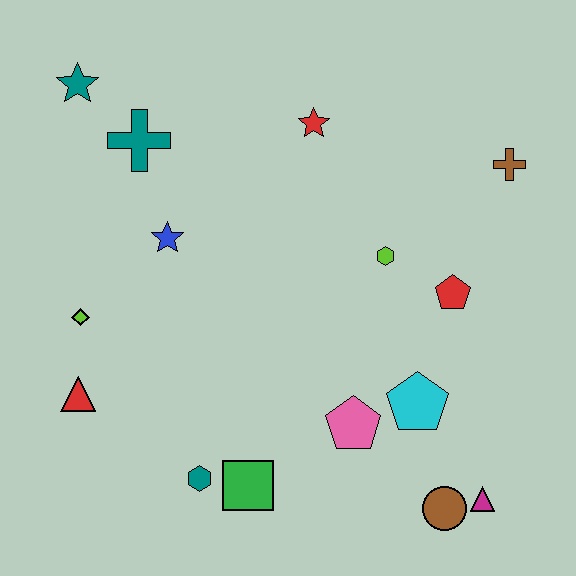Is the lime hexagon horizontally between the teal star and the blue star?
No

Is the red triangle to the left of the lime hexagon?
Yes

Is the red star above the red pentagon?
Yes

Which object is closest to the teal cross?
The teal star is closest to the teal cross.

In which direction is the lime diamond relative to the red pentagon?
The lime diamond is to the left of the red pentagon.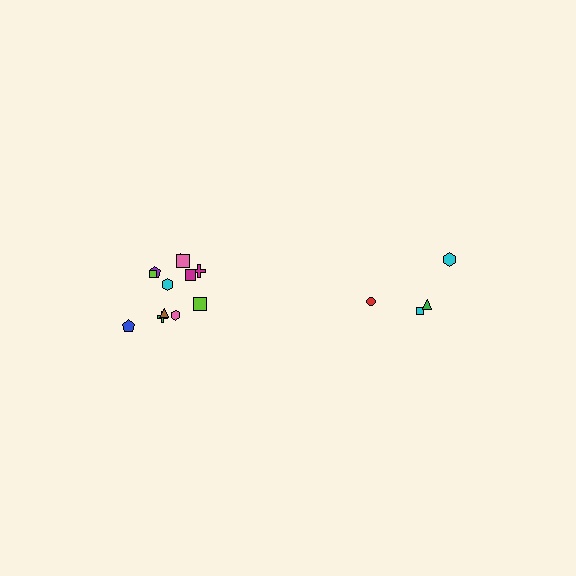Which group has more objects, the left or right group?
The left group.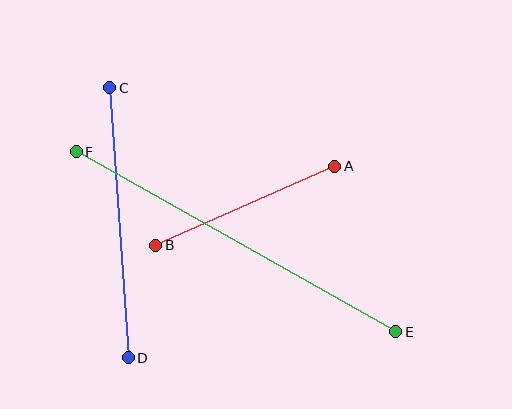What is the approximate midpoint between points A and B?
The midpoint is at approximately (245, 206) pixels.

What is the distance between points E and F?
The distance is approximately 366 pixels.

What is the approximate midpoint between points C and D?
The midpoint is at approximately (119, 223) pixels.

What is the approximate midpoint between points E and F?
The midpoint is at approximately (236, 242) pixels.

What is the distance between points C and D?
The distance is approximately 271 pixels.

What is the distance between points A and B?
The distance is approximately 196 pixels.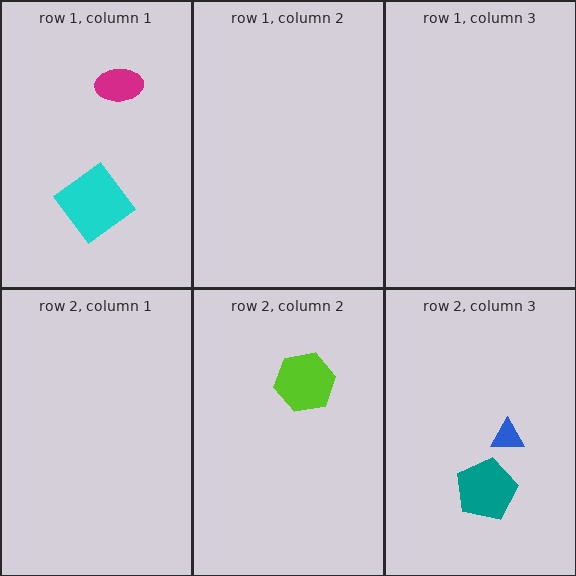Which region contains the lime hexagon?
The row 2, column 2 region.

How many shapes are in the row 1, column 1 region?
2.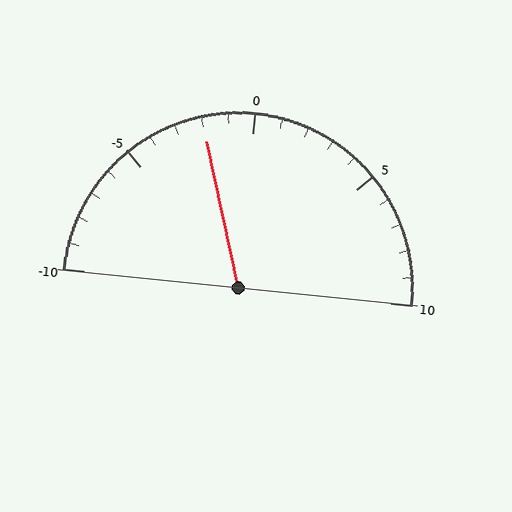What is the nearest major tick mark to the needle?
The nearest major tick mark is 0.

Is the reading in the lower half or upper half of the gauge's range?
The reading is in the lower half of the range (-10 to 10).